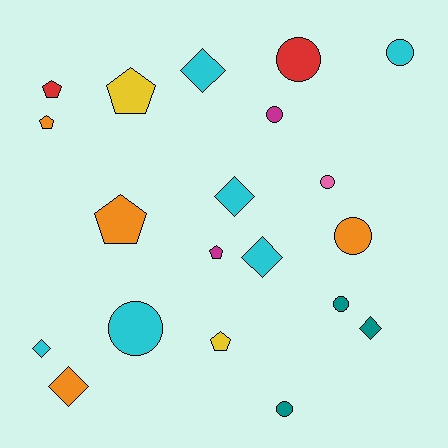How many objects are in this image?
There are 20 objects.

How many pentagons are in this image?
There are 6 pentagons.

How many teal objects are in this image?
There are 3 teal objects.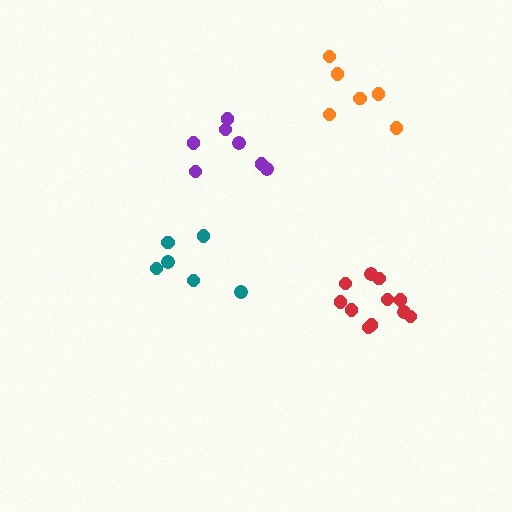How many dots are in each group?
Group 1: 6 dots, Group 2: 11 dots, Group 3: 7 dots, Group 4: 6 dots (30 total).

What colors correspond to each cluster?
The clusters are colored: orange, red, purple, teal.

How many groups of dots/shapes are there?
There are 4 groups.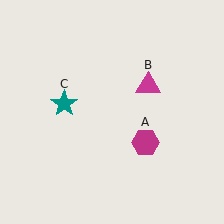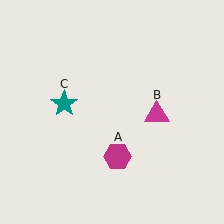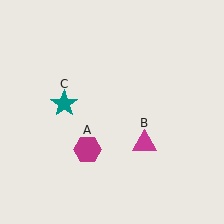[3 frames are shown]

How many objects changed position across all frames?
2 objects changed position: magenta hexagon (object A), magenta triangle (object B).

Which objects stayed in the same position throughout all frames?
Teal star (object C) remained stationary.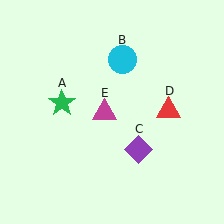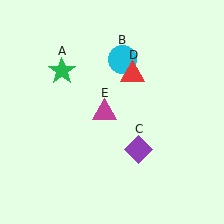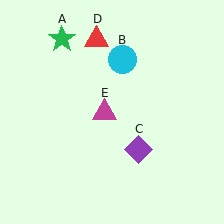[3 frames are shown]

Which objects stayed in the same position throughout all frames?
Cyan circle (object B) and purple diamond (object C) and magenta triangle (object E) remained stationary.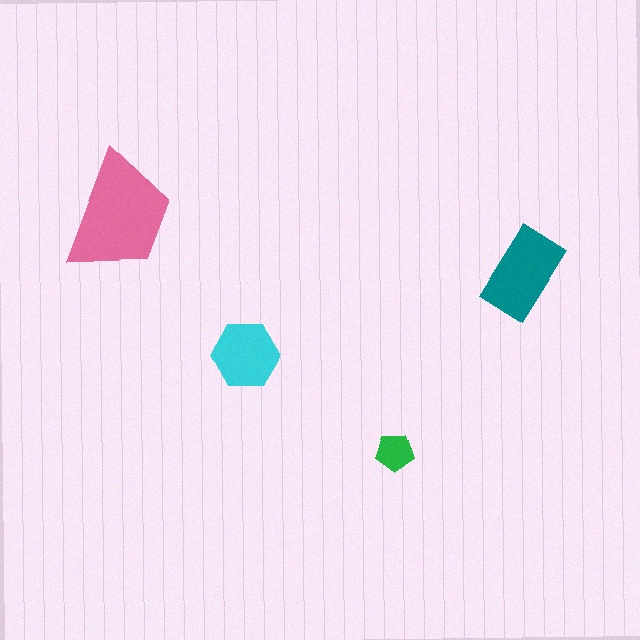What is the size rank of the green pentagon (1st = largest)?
4th.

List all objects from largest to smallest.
The pink trapezoid, the teal rectangle, the cyan hexagon, the green pentagon.